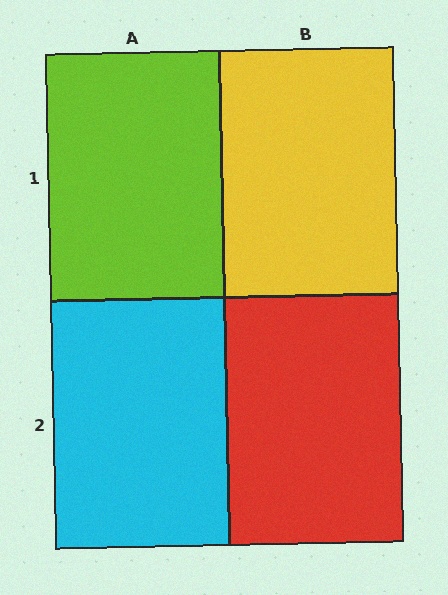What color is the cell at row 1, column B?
Yellow.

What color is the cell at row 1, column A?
Lime.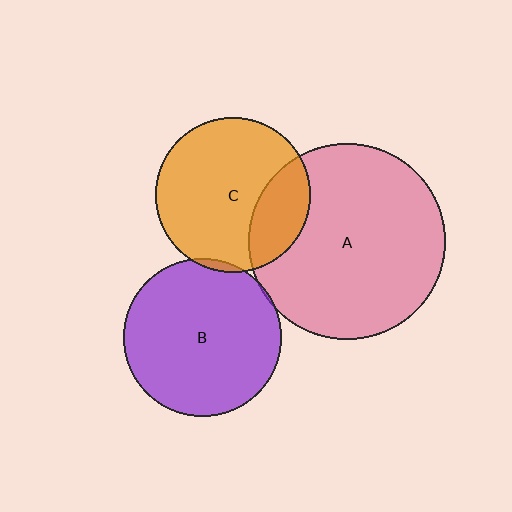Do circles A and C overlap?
Yes.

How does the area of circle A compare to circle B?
Approximately 1.5 times.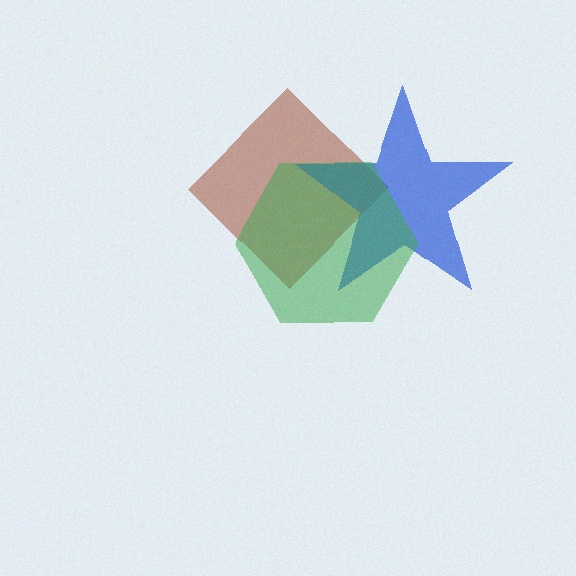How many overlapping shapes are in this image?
There are 3 overlapping shapes in the image.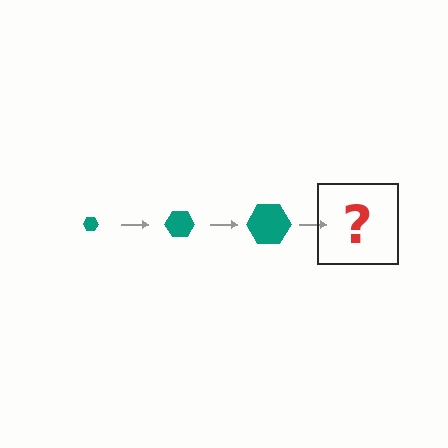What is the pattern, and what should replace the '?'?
The pattern is that the hexagon gets progressively larger each step. The '?' should be a teal hexagon, larger than the previous one.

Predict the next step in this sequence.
The next step is a teal hexagon, larger than the previous one.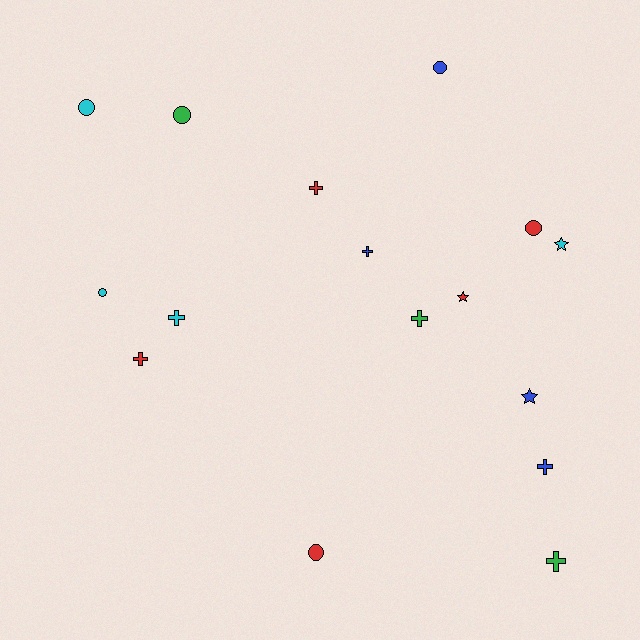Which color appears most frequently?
Red, with 5 objects.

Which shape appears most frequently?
Cross, with 7 objects.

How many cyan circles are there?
There are 2 cyan circles.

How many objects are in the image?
There are 16 objects.